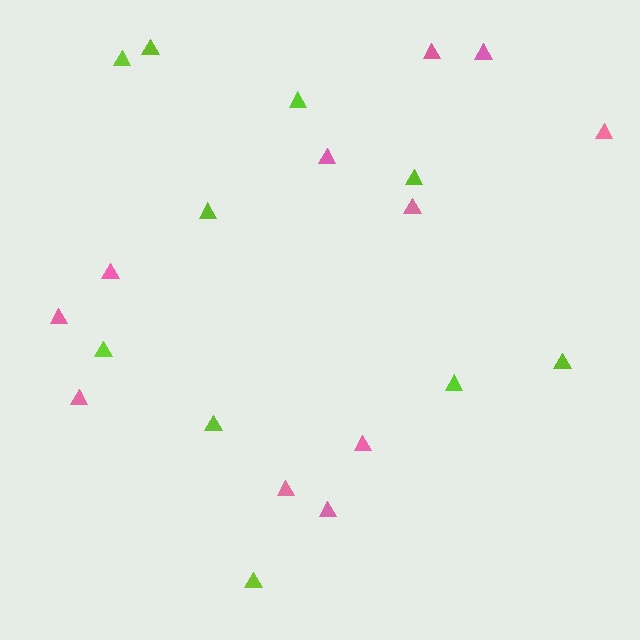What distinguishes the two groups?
There are 2 groups: one group of pink triangles (11) and one group of lime triangles (10).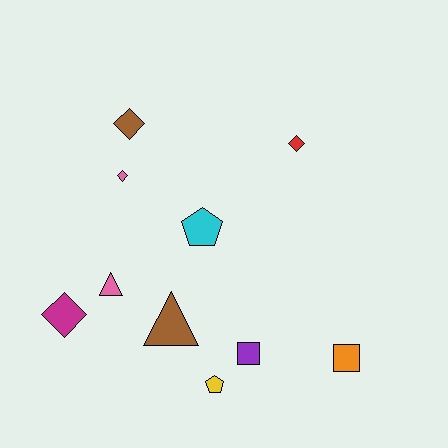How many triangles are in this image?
There are 2 triangles.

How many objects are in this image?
There are 10 objects.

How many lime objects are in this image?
There are no lime objects.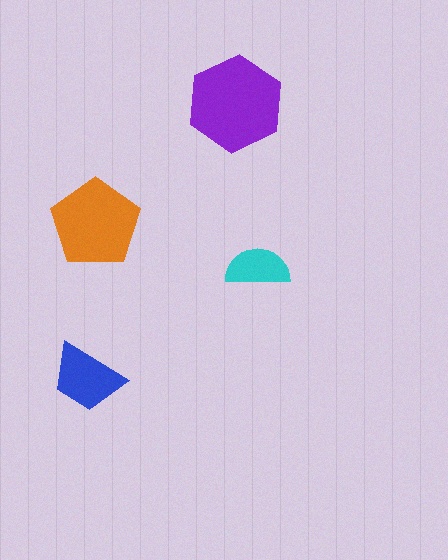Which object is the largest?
The purple hexagon.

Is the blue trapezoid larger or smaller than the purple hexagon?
Smaller.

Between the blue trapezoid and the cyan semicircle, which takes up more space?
The blue trapezoid.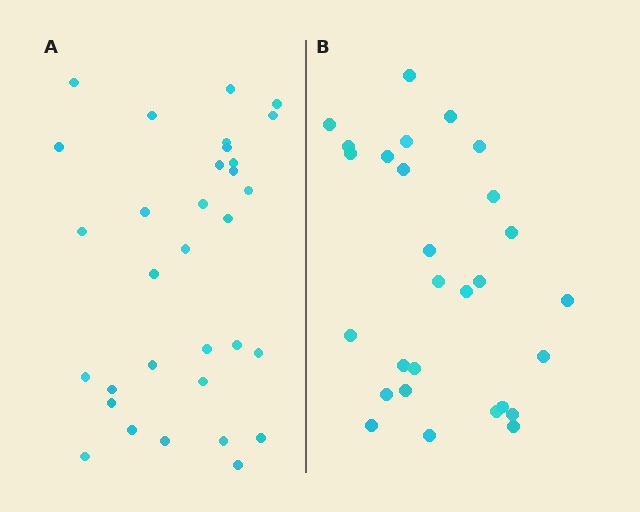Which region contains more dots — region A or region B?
Region A (the left region) has more dots.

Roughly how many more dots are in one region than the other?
Region A has about 4 more dots than region B.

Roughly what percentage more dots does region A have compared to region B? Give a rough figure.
About 15% more.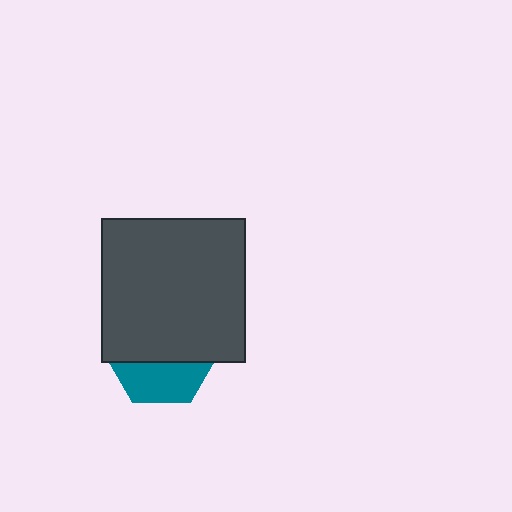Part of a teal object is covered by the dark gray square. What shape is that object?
It is a hexagon.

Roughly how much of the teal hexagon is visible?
A small part of it is visible (roughly 36%).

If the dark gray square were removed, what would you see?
You would see the complete teal hexagon.